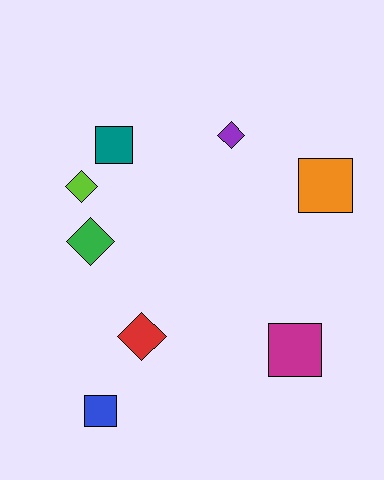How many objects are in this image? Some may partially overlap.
There are 8 objects.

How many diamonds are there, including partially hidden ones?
There are 4 diamonds.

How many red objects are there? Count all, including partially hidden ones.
There is 1 red object.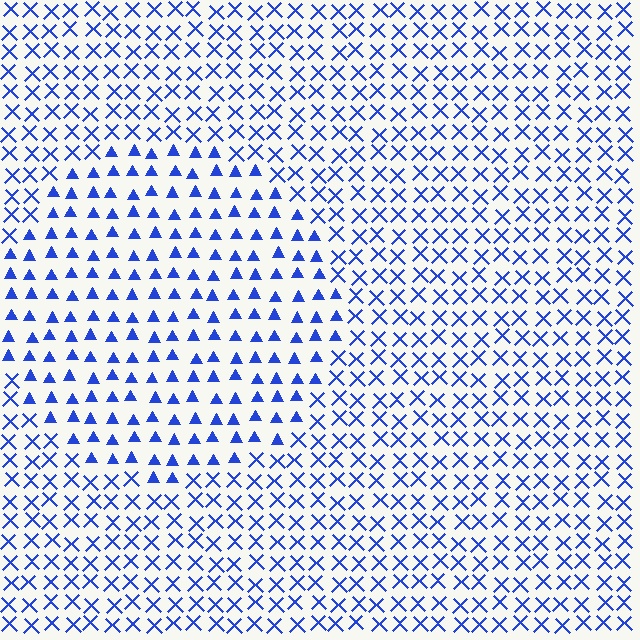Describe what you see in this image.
The image is filled with small blue elements arranged in a uniform grid. A circle-shaped region contains triangles, while the surrounding area contains X marks. The boundary is defined purely by the change in element shape.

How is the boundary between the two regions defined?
The boundary is defined by a change in element shape: triangles inside vs. X marks outside. All elements share the same color and spacing.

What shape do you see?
I see a circle.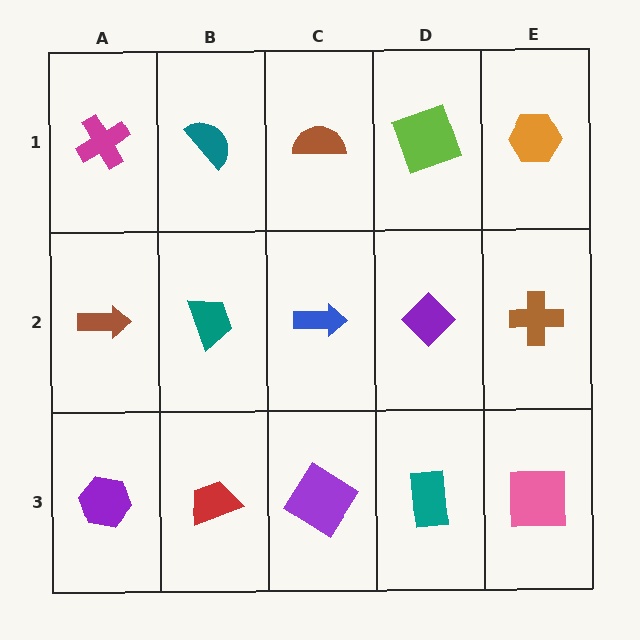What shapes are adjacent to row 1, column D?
A purple diamond (row 2, column D), a brown semicircle (row 1, column C), an orange hexagon (row 1, column E).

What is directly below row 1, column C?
A blue arrow.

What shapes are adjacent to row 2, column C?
A brown semicircle (row 1, column C), a purple diamond (row 3, column C), a teal trapezoid (row 2, column B), a purple diamond (row 2, column D).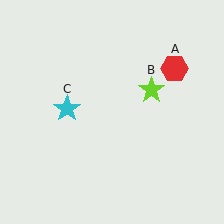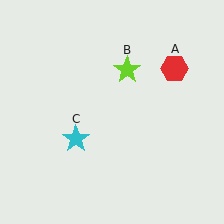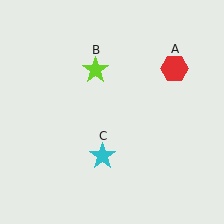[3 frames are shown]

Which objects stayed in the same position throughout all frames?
Red hexagon (object A) remained stationary.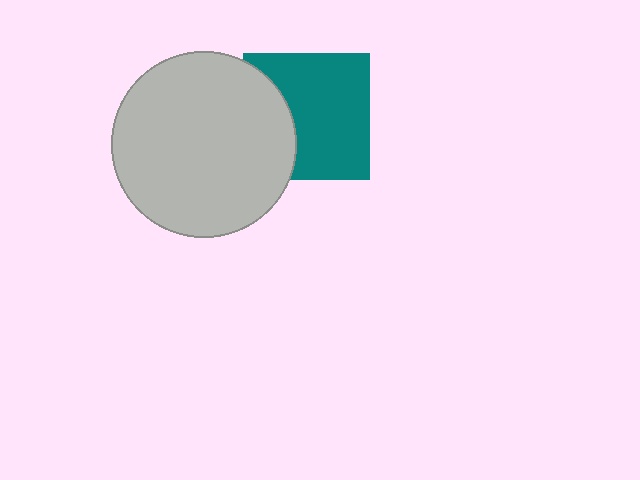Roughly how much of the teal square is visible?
Most of it is visible (roughly 68%).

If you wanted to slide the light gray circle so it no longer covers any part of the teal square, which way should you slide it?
Slide it left — that is the most direct way to separate the two shapes.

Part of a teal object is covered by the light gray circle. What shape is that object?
It is a square.